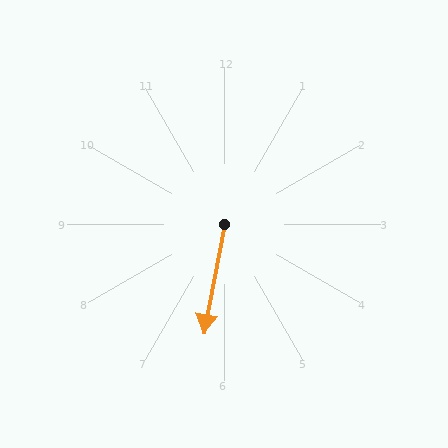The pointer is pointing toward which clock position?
Roughly 6 o'clock.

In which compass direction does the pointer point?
South.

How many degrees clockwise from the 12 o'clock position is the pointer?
Approximately 191 degrees.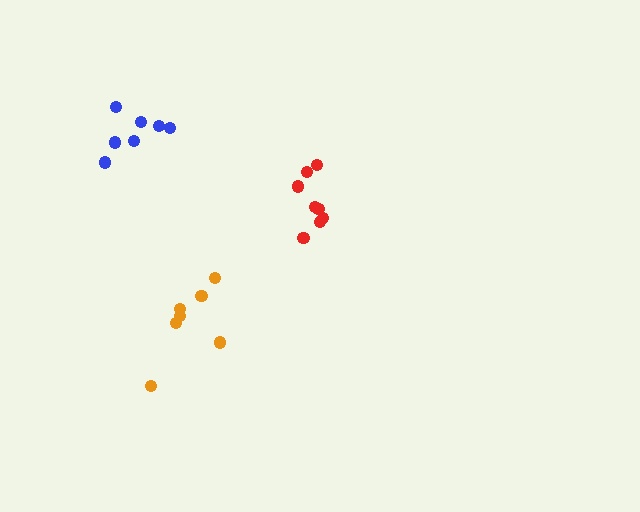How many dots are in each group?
Group 1: 8 dots, Group 2: 7 dots, Group 3: 7 dots (22 total).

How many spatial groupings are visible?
There are 3 spatial groupings.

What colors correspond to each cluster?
The clusters are colored: red, blue, orange.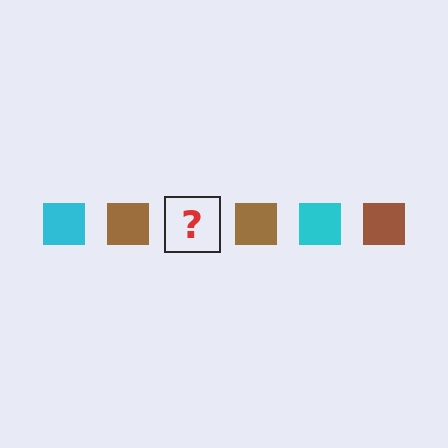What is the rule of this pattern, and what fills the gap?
The rule is that the pattern cycles through cyan, brown squares. The gap should be filled with a cyan square.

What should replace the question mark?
The question mark should be replaced with a cyan square.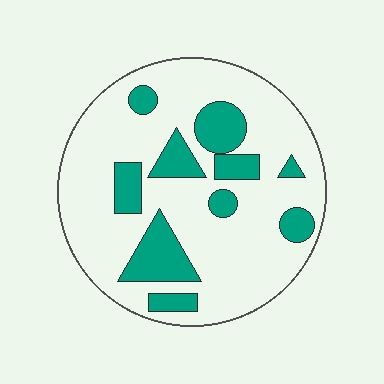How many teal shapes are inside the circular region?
10.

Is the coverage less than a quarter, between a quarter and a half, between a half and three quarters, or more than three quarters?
Less than a quarter.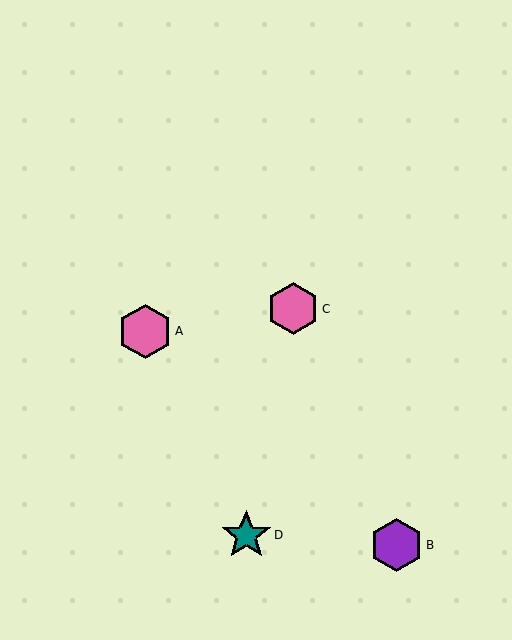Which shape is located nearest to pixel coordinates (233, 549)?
The teal star (labeled D) at (246, 535) is nearest to that location.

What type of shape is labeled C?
Shape C is a pink hexagon.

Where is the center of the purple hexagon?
The center of the purple hexagon is at (396, 545).